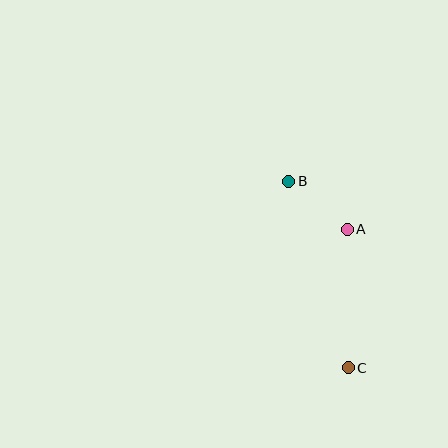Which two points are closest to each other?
Points A and B are closest to each other.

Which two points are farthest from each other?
Points B and C are farthest from each other.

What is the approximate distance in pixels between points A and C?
The distance between A and C is approximately 139 pixels.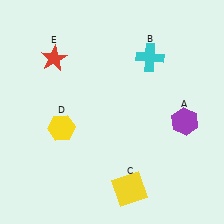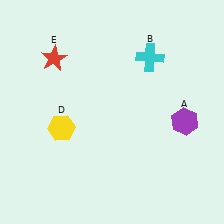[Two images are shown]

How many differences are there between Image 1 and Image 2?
There is 1 difference between the two images.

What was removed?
The yellow square (C) was removed in Image 2.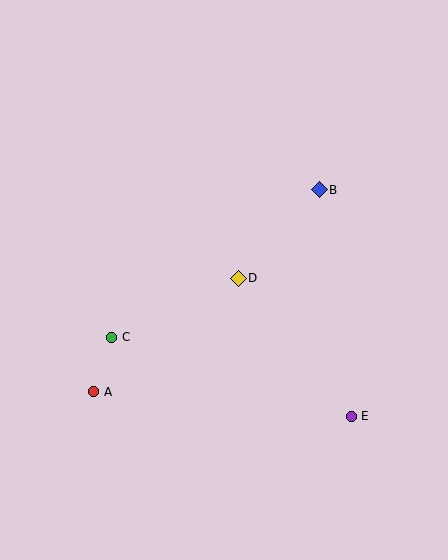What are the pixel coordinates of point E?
Point E is at (351, 416).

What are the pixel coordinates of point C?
Point C is at (112, 337).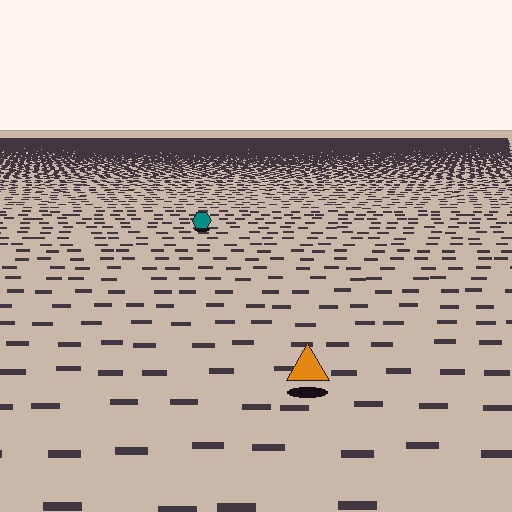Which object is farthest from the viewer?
The teal hexagon is farthest from the viewer. It appears smaller and the ground texture around it is denser.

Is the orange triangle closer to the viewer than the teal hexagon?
Yes. The orange triangle is closer — you can tell from the texture gradient: the ground texture is coarser near it.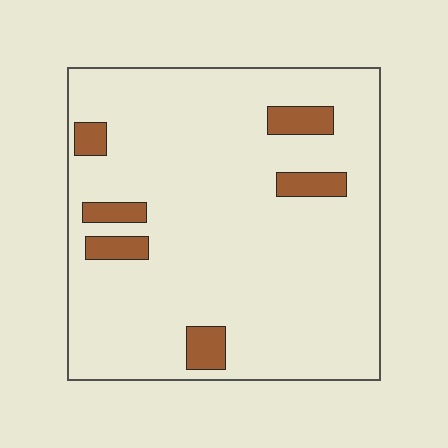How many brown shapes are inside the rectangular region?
6.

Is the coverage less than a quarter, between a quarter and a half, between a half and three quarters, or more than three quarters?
Less than a quarter.